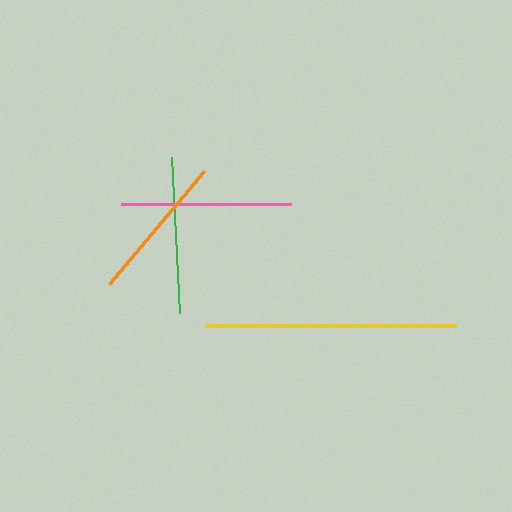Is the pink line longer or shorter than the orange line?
The pink line is longer than the orange line.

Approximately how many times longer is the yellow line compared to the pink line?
The yellow line is approximately 1.5 times the length of the pink line.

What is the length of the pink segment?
The pink segment is approximately 170 pixels long.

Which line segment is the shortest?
The orange line is the shortest at approximately 148 pixels.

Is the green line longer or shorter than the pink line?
The pink line is longer than the green line.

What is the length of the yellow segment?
The yellow segment is approximately 251 pixels long.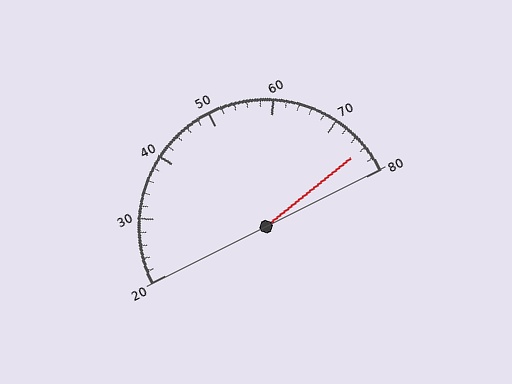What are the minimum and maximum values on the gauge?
The gauge ranges from 20 to 80.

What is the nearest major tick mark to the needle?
The nearest major tick mark is 80.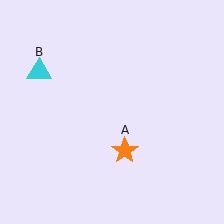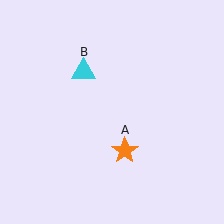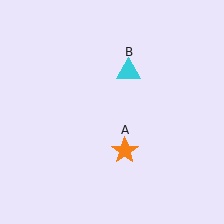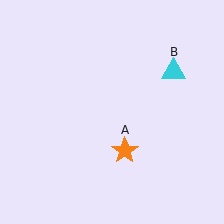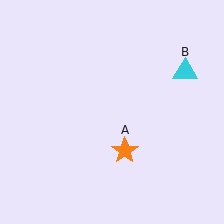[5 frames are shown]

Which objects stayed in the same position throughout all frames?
Orange star (object A) remained stationary.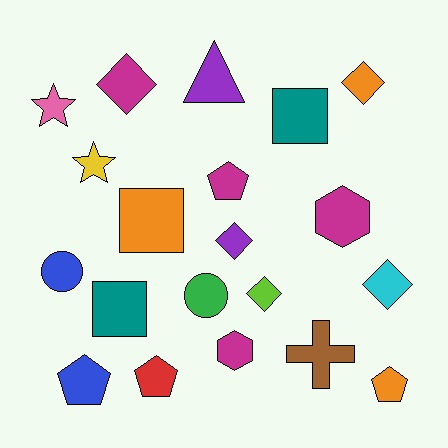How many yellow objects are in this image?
There is 1 yellow object.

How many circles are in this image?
There are 2 circles.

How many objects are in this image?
There are 20 objects.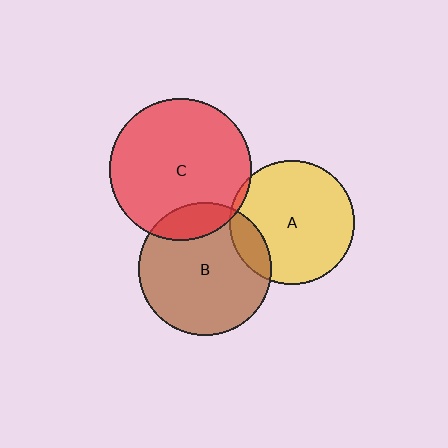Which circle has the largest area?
Circle C (red).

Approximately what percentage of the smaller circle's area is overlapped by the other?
Approximately 15%.